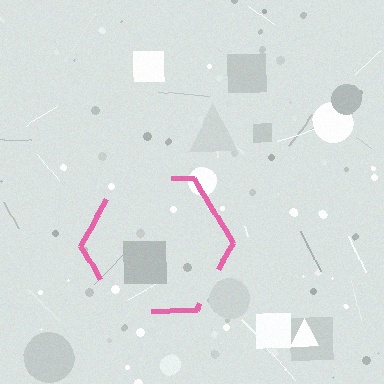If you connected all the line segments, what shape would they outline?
They would outline a hexagon.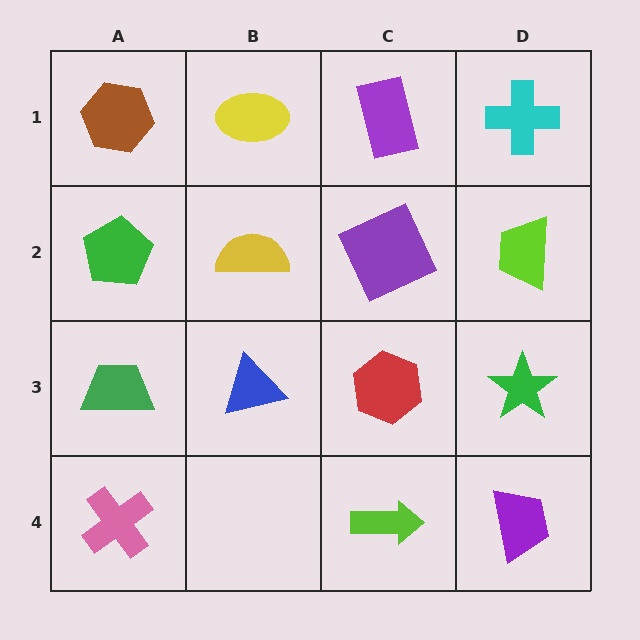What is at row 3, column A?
A green trapezoid.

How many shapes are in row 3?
4 shapes.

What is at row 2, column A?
A green pentagon.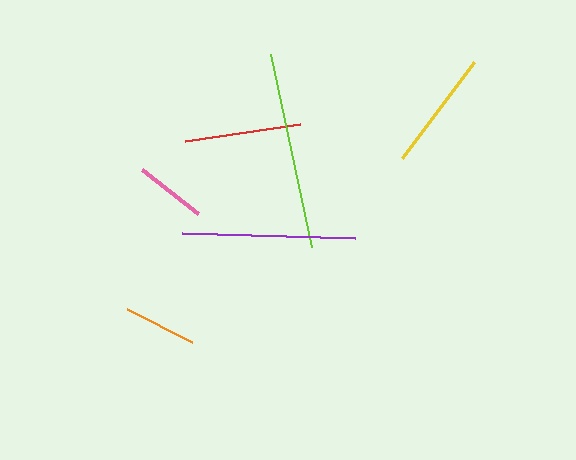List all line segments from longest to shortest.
From longest to shortest: lime, purple, yellow, red, orange, pink.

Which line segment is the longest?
The lime line is the longest at approximately 197 pixels.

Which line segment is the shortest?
The pink line is the shortest at approximately 72 pixels.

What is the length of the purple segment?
The purple segment is approximately 173 pixels long.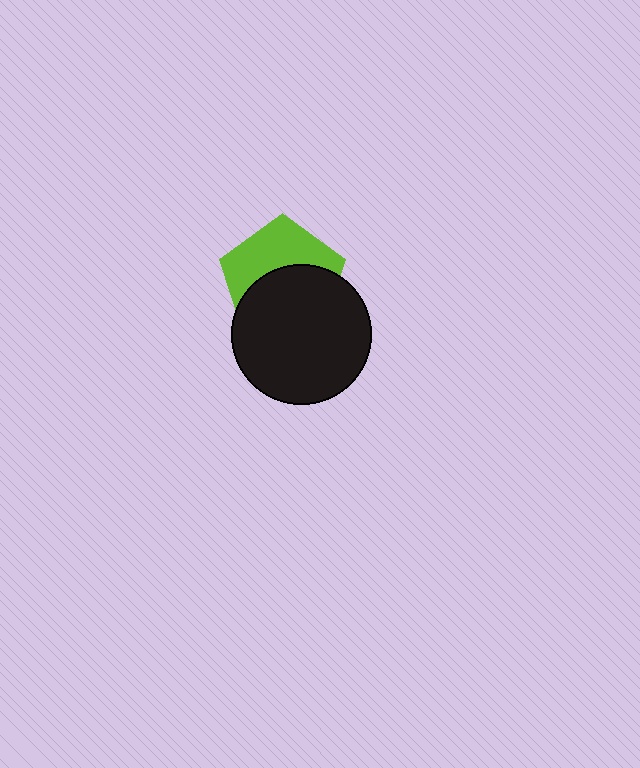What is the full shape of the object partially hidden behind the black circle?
The partially hidden object is a lime pentagon.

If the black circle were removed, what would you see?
You would see the complete lime pentagon.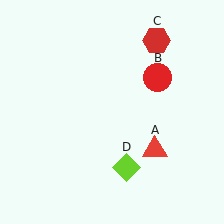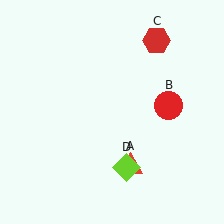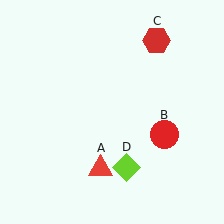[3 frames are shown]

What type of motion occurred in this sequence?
The red triangle (object A), red circle (object B) rotated clockwise around the center of the scene.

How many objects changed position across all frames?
2 objects changed position: red triangle (object A), red circle (object B).